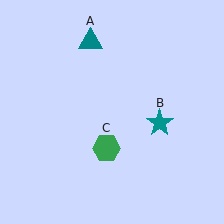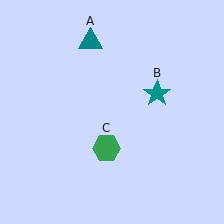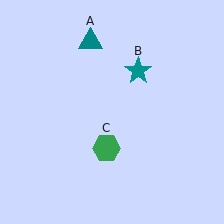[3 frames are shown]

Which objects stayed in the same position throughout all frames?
Teal triangle (object A) and green hexagon (object C) remained stationary.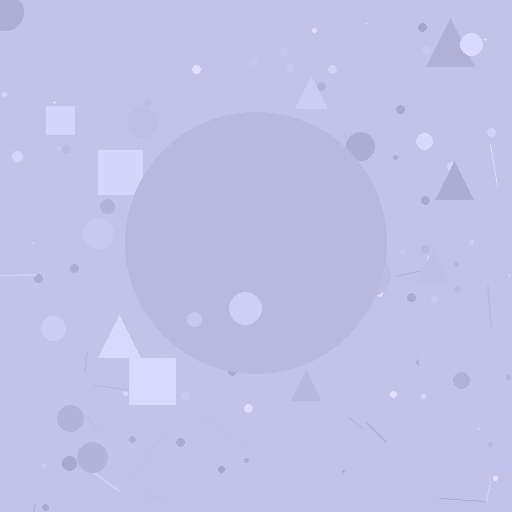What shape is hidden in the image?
A circle is hidden in the image.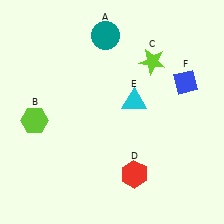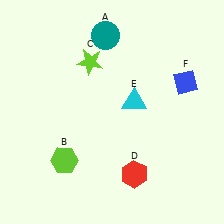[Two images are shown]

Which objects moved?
The objects that moved are: the lime hexagon (B), the lime star (C).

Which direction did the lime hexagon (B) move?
The lime hexagon (B) moved down.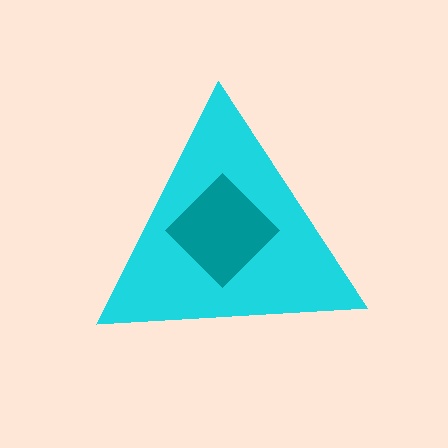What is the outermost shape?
The cyan triangle.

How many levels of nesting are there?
2.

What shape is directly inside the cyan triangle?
The teal diamond.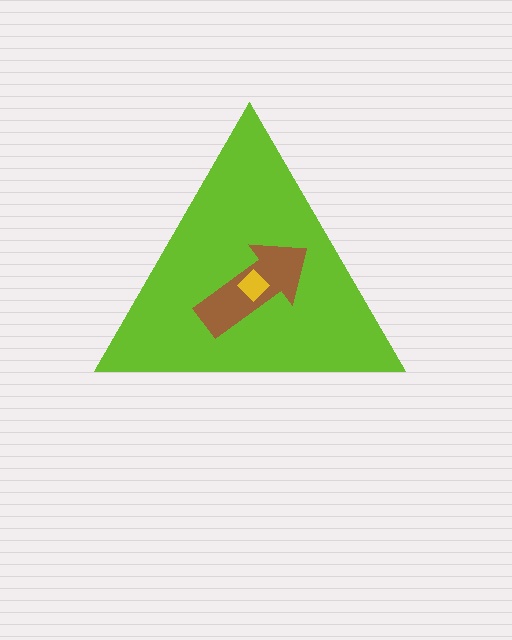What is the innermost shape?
The yellow diamond.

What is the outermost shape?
The lime triangle.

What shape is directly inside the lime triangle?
The brown arrow.